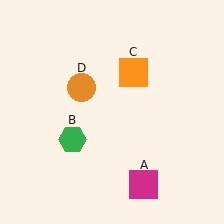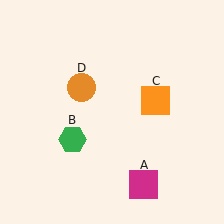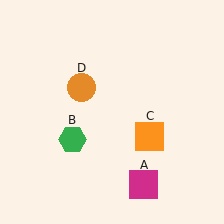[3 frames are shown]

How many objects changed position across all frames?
1 object changed position: orange square (object C).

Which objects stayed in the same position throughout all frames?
Magenta square (object A) and green hexagon (object B) and orange circle (object D) remained stationary.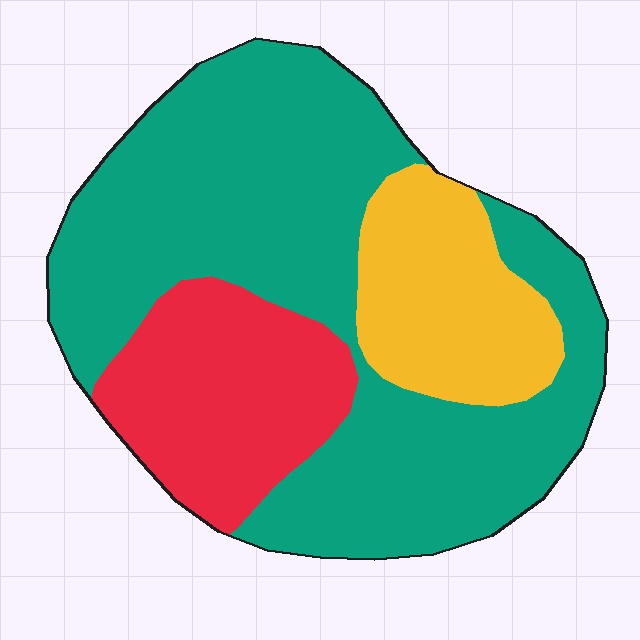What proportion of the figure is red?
Red takes up less than a quarter of the figure.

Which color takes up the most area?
Teal, at roughly 60%.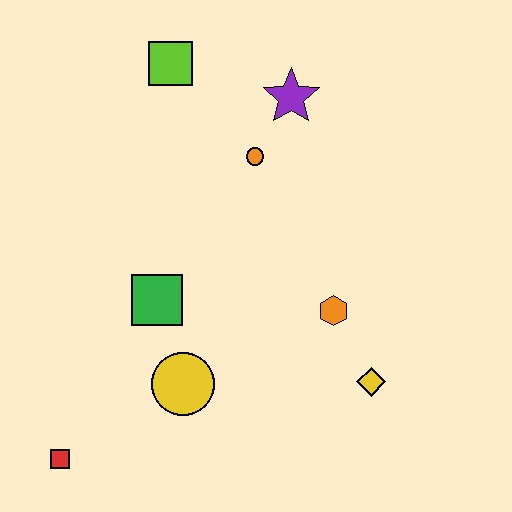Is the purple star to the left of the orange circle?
No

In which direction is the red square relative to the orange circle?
The red square is below the orange circle.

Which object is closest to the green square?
The yellow circle is closest to the green square.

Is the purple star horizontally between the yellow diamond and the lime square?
Yes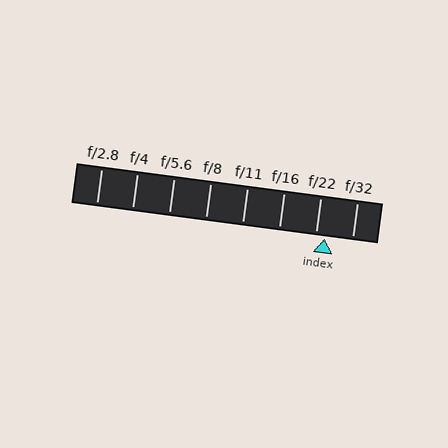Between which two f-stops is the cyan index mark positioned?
The index mark is between f/22 and f/32.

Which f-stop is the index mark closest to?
The index mark is closest to f/22.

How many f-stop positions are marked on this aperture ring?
There are 8 f-stop positions marked.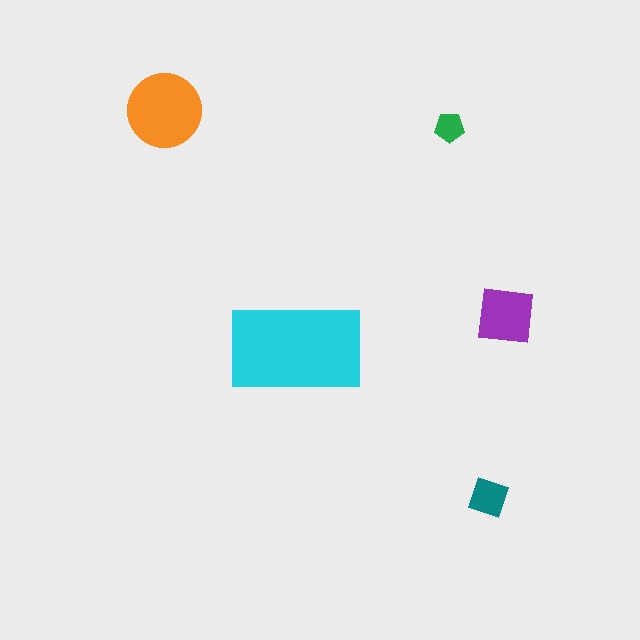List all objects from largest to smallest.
The cyan rectangle, the orange circle, the purple square, the teal diamond, the green pentagon.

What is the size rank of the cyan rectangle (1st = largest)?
1st.